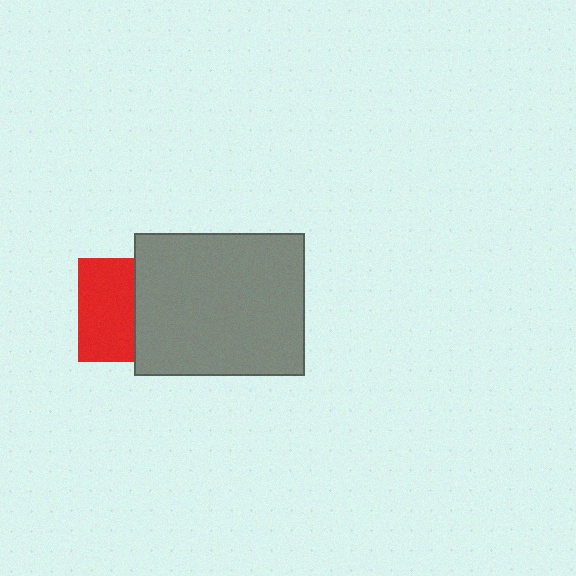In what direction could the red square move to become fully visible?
The red square could move left. That would shift it out from behind the gray rectangle entirely.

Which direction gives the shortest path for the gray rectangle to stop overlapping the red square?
Moving right gives the shortest separation.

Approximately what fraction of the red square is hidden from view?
Roughly 46% of the red square is hidden behind the gray rectangle.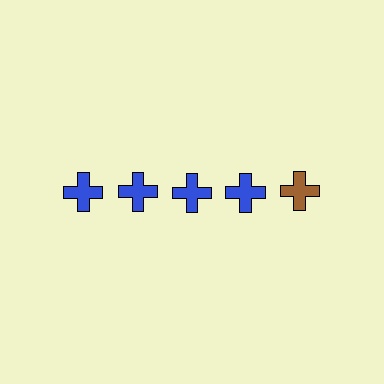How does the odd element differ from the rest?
It has a different color: brown instead of blue.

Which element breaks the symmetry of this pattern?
The brown cross in the top row, rightmost column breaks the symmetry. All other shapes are blue crosses.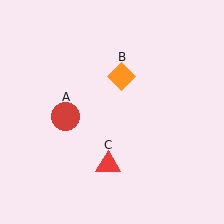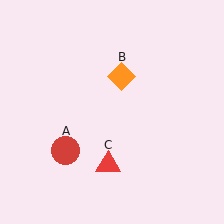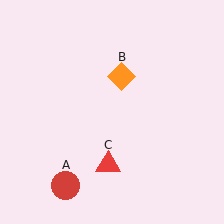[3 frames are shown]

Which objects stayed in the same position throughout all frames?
Orange diamond (object B) and red triangle (object C) remained stationary.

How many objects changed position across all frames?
1 object changed position: red circle (object A).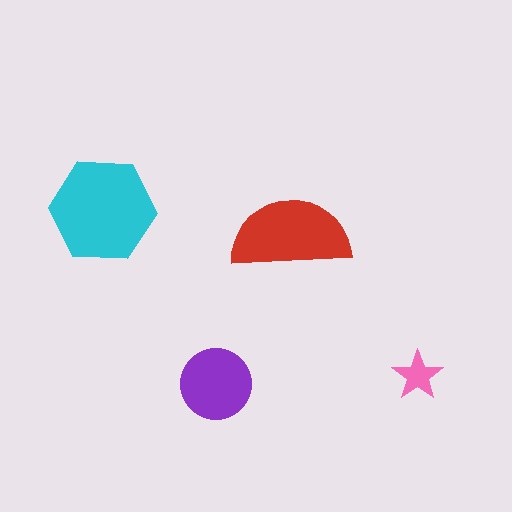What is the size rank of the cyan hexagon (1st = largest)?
1st.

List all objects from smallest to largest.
The pink star, the purple circle, the red semicircle, the cyan hexagon.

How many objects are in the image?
There are 4 objects in the image.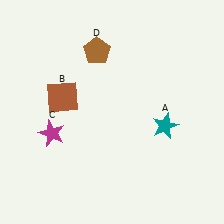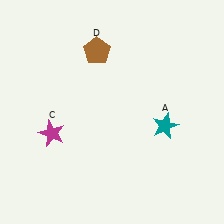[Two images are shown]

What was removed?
The brown square (B) was removed in Image 2.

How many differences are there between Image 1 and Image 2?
There is 1 difference between the two images.